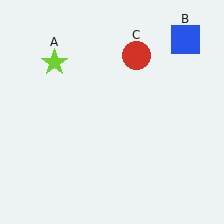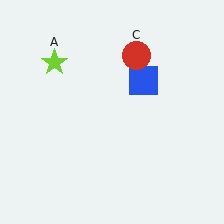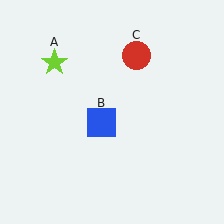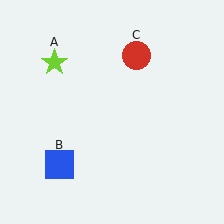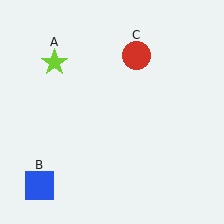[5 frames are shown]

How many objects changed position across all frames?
1 object changed position: blue square (object B).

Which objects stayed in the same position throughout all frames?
Lime star (object A) and red circle (object C) remained stationary.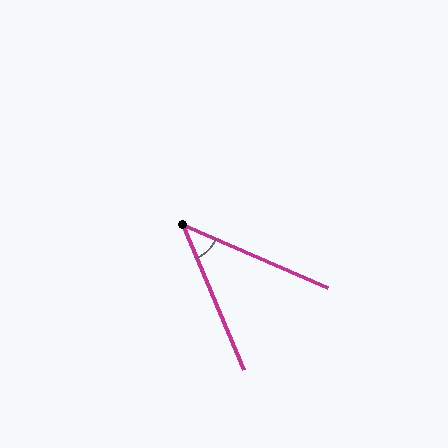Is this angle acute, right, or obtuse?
It is acute.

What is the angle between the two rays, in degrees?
Approximately 44 degrees.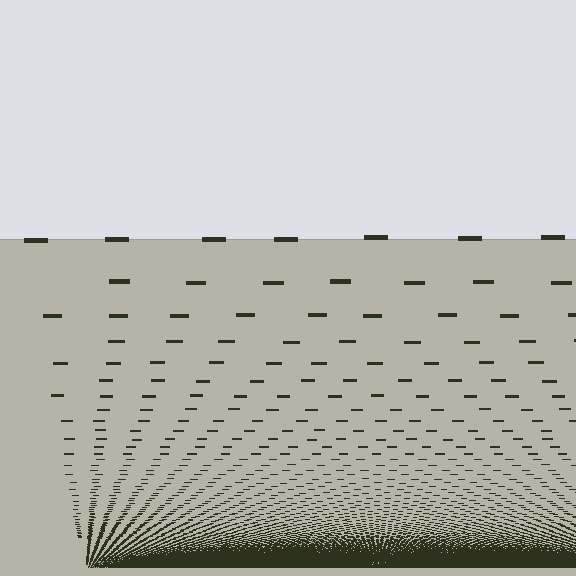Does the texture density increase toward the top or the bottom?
Density increases toward the bottom.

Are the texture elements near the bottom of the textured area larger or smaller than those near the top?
Smaller. The gradient is inverted — elements near the bottom are smaller and denser.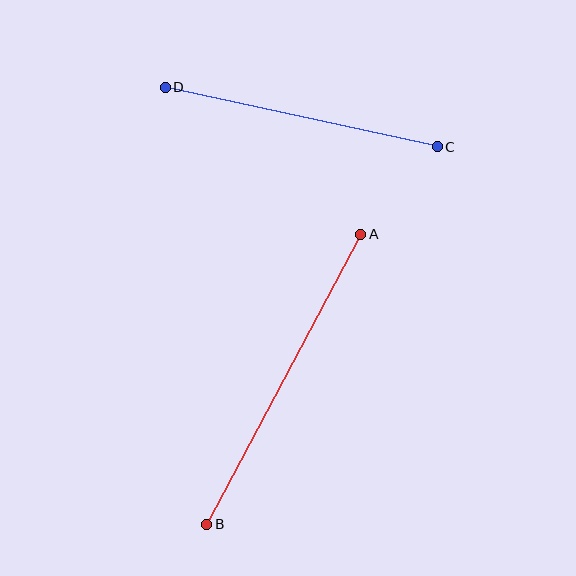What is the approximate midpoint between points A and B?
The midpoint is at approximately (284, 379) pixels.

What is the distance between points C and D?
The distance is approximately 279 pixels.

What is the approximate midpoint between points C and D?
The midpoint is at approximately (301, 117) pixels.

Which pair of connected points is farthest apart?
Points A and B are farthest apart.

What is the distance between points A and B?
The distance is approximately 328 pixels.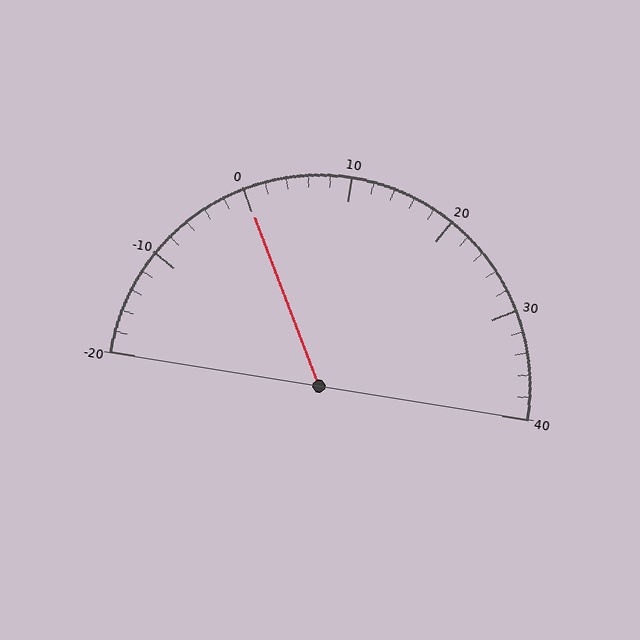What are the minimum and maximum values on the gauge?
The gauge ranges from -20 to 40.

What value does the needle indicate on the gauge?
The needle indicates approximately 0.